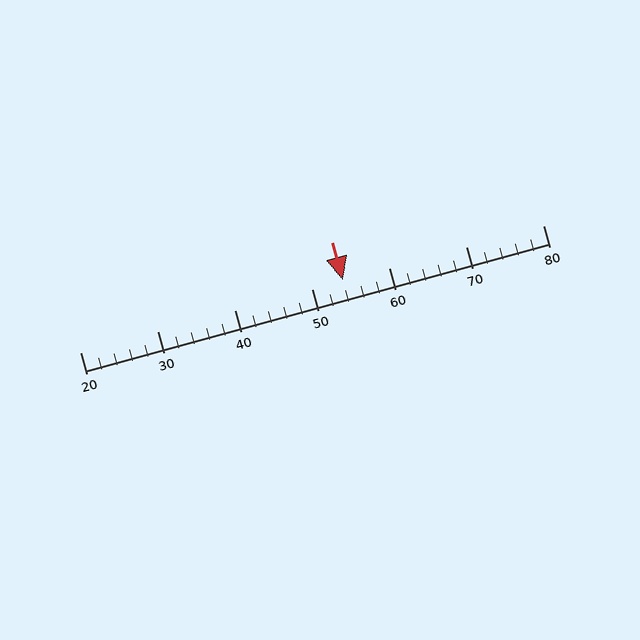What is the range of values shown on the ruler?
The ruler shows values from 20 to 80.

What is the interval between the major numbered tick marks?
The major tick marks are spaced 10 units apart.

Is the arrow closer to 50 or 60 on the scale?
The arrow is closer to 50.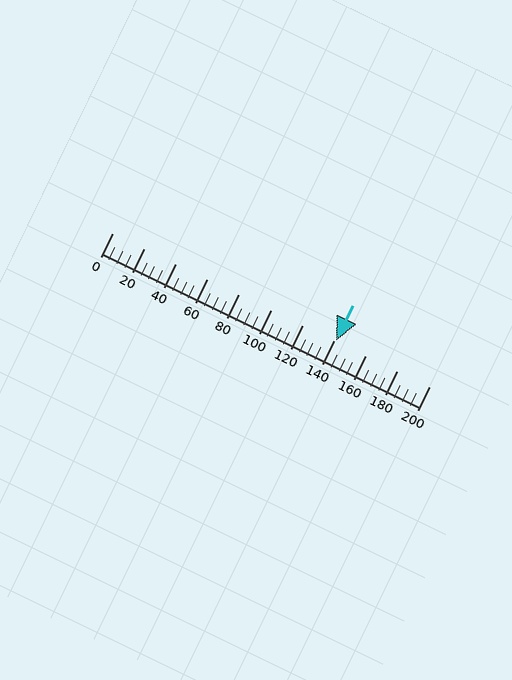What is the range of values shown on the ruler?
The ruler shows values from 0 to 200.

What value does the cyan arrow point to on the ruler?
The cyan arrow points to approximately 141.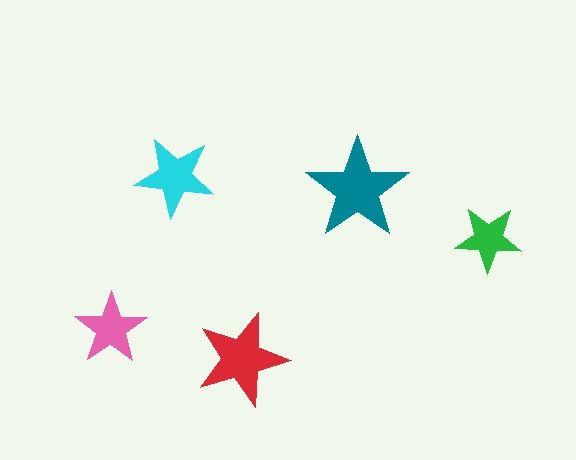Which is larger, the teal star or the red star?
The teal one.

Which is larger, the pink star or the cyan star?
The cyan one.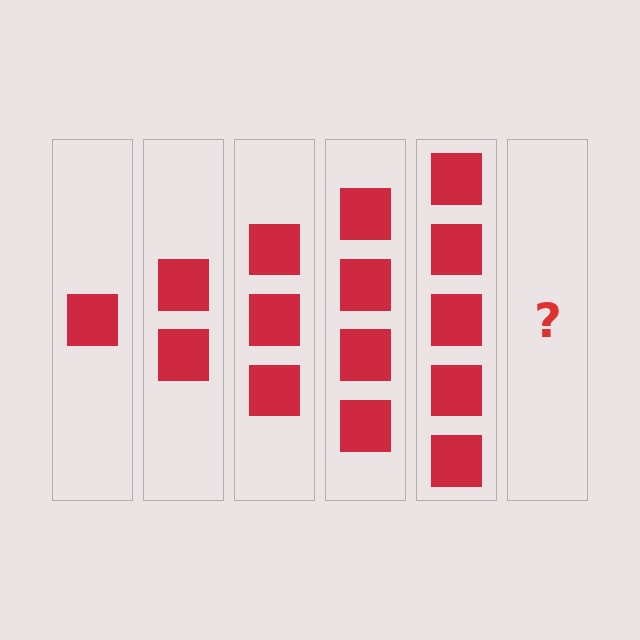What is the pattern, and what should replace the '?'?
The pattern is that each step adds one more square. The '?' should be 6 squares.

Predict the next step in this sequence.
The next step is 6 squares.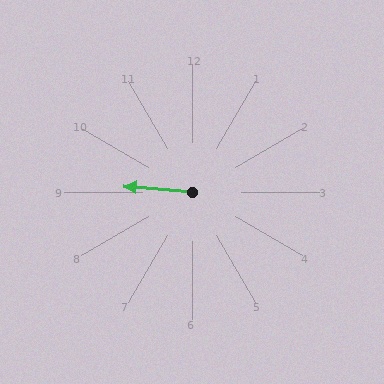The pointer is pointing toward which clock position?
Roughly 9 o'clock.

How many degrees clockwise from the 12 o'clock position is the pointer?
Approximately 275 degrees.